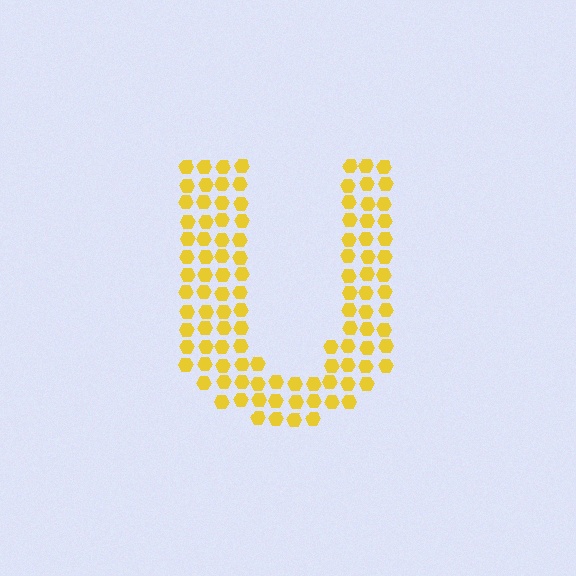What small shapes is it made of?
It is made of small hexagons.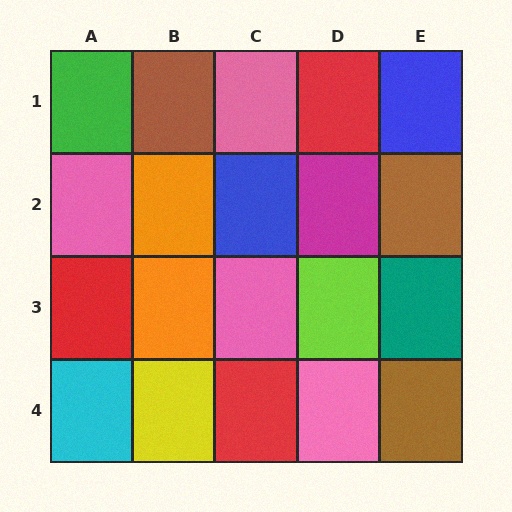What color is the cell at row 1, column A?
Green.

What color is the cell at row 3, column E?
Teal.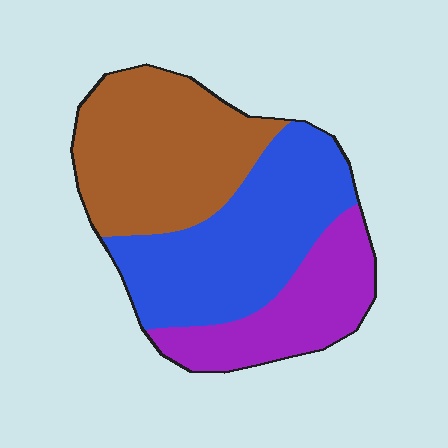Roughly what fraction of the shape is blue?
Blue takes up between a quarter and a half of the shape.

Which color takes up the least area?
Purple, at roughly 25%.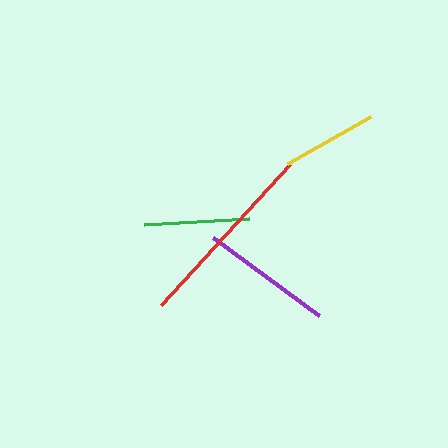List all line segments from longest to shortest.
From longest to shortest: red, purple, green, yellow.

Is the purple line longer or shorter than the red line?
The red line is longer than the purple line.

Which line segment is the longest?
The red line is the longest at approximately 191 pixels.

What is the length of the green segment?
The green segment is approximately 105 pixels long.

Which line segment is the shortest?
The yellow line is the shortest at approximately 96 pixels.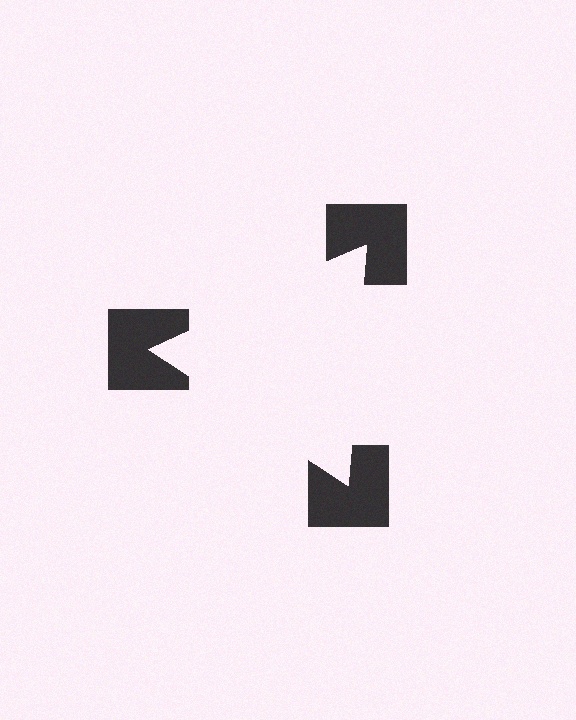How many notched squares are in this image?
There are 3 — one at each vertex of the illusory triangle.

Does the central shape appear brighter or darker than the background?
It typically appears slightly brighter than the background, even though no actual brightness change is drawn.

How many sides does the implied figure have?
3 sides.